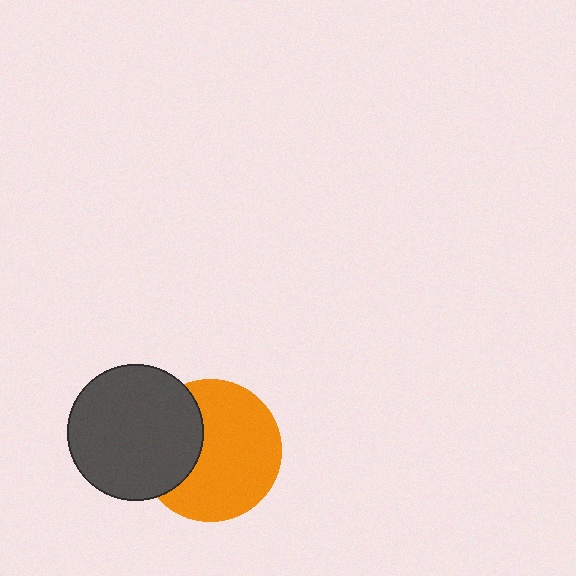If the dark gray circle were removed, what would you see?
You would see the complete orange circle.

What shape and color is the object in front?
The object in front is a dark gray circle.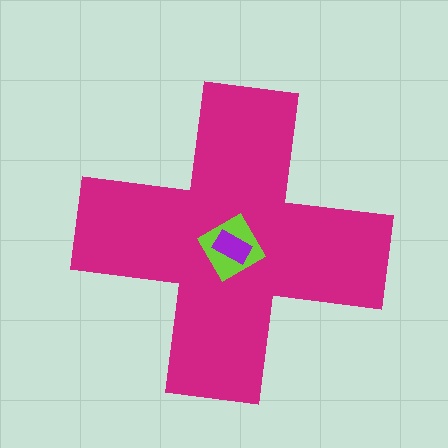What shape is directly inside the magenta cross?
The lime diamond.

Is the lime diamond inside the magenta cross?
Yes.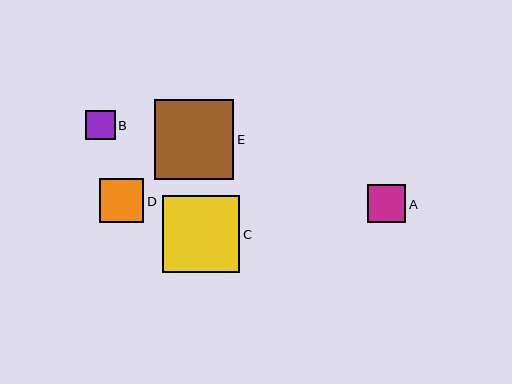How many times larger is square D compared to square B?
Square D is approximately 1.5 times the size of square B.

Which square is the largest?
Square E is the largest with a size of approximately 79 pixels.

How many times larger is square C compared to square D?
Square C is approximately 1.8 times the size of square D.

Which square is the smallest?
Square B is the smallest with a size of approximately 30 pixels.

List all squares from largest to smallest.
From largest to smallest: E, C, D, A, B.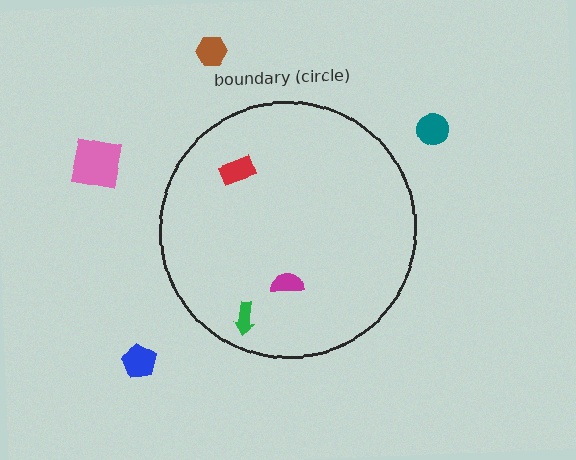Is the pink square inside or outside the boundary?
Outside.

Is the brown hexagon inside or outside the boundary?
Outside.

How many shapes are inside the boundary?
3 inside, 4 outside.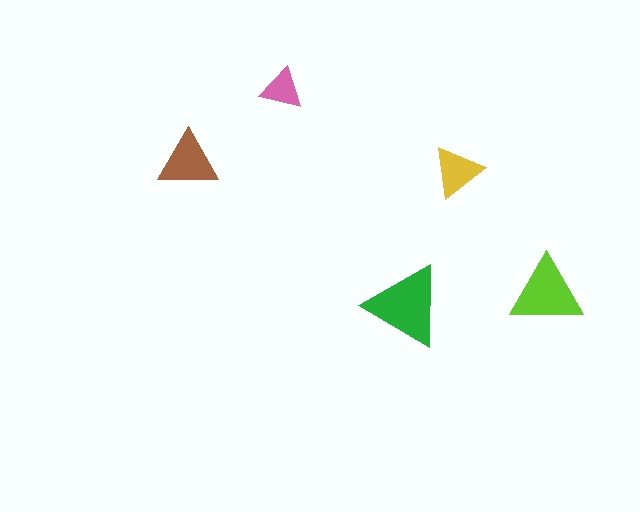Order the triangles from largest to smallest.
the green one, the lime one, the brown one, the yellow one, the pink one.